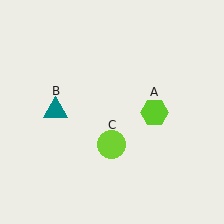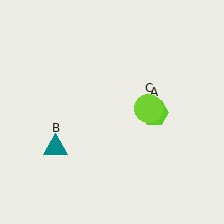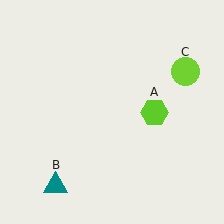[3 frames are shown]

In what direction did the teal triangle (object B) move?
The teal triangle (object B) moved down.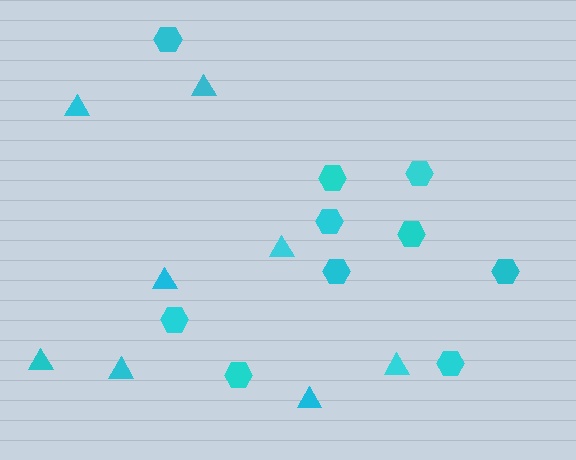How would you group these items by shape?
There are 2 groups: one group of triangles (8) and one group of hexagons (10).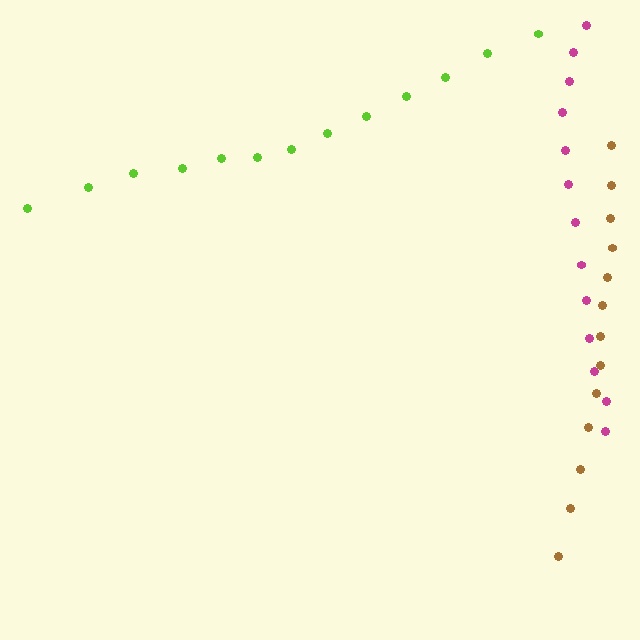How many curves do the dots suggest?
There are 3 distinct paths.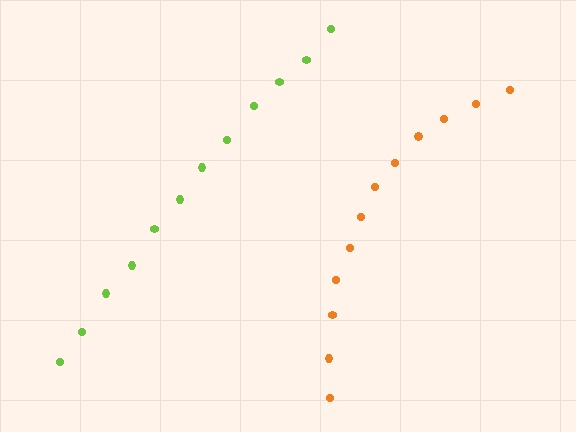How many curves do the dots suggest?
There are 2 distinct paths.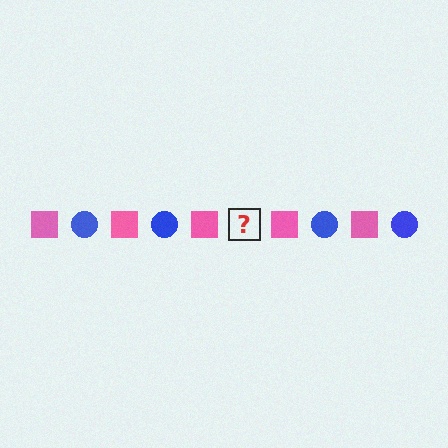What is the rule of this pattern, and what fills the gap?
The rule is that the pattern alternates between pink square and blue circle. The gap should be filled with a blue circle.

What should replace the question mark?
The question mark should be replaced with a blue circle.